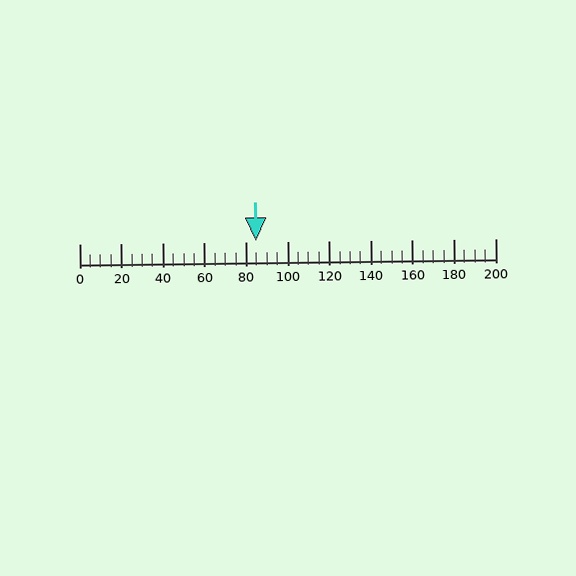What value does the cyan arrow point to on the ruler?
The cyan arrow points to approximately 85.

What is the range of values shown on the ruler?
The ruler shows values from 0 to 200.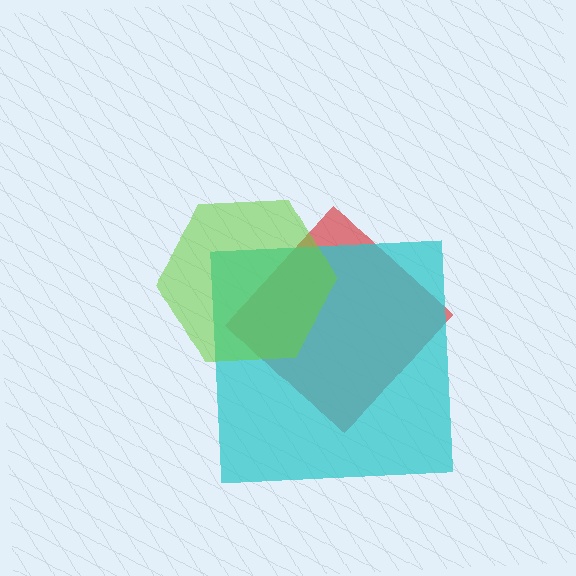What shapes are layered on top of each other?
The layered shapes are: a red diamond, a cyan square, a lime hexagon.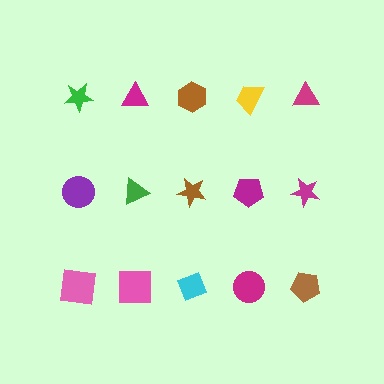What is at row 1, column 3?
A brown hexagon.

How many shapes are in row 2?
5 shapes.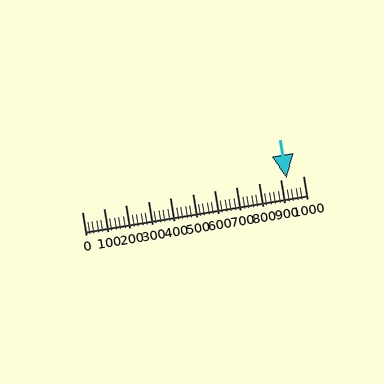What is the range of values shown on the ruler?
The ruler shows values from 0 to 1000.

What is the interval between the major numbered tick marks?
The major tick marks are spaced 100 units apart.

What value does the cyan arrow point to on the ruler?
The cyan arrow points to approximately 926.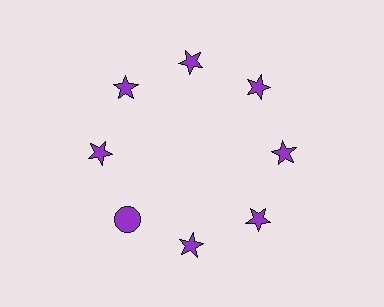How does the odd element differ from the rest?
It has a different shape: circle instead of star.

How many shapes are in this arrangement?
There are 8 shapes arranged in a ring pattern.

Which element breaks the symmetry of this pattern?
The purple circle at roughly the 8 o'clock position breaks the symmetry. All other shapes are purple stars.